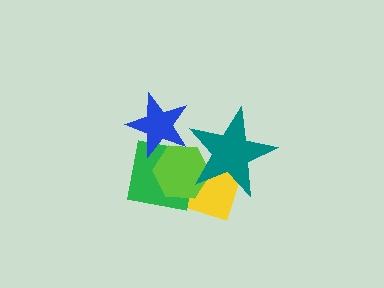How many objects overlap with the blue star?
2 objects overlap with the blue star.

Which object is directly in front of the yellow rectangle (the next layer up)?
The green square is directly in front of the yellow rectangle.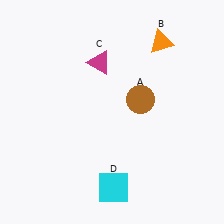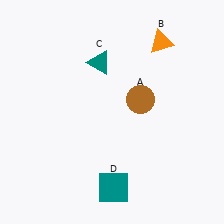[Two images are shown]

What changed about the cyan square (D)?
In Image 1, D is cyan. In Image 2, it changed to teal.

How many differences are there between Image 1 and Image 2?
There are 2 differences between the two images.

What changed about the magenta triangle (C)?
In Image 1, C is magenta. In Image 2, it changed to teal.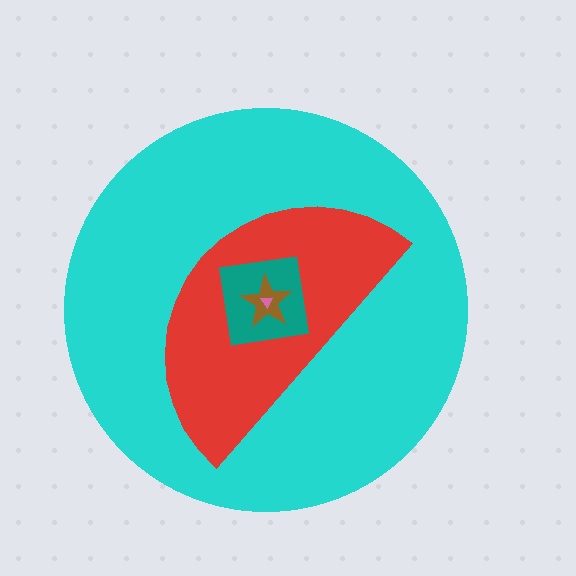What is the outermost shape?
The cyan circle.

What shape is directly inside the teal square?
The brown star.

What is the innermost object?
The pink triangle.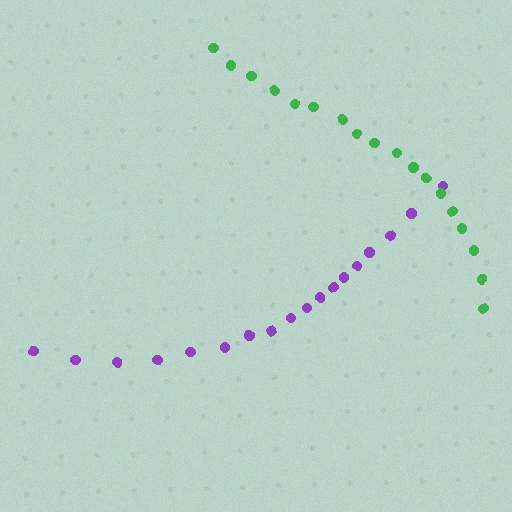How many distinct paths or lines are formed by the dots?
There are 2 distinct paths.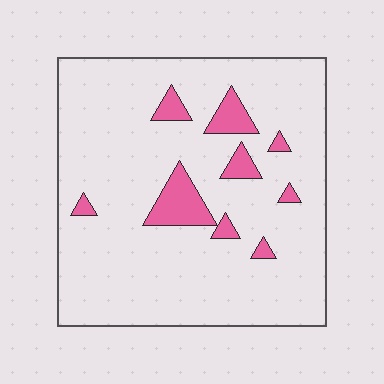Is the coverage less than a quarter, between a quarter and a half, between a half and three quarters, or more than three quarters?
Less than a quarter.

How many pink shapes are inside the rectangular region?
9.